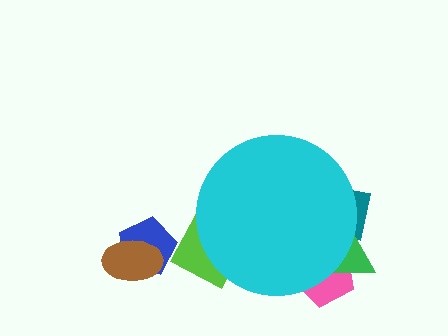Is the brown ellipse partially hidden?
No, the brown ellipse is fully visible.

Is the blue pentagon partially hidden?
No, the blue pentagon is fully visible.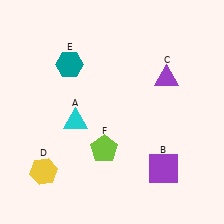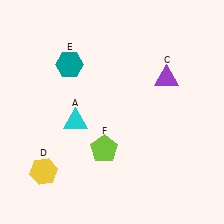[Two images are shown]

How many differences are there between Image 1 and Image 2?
There is 1 difference between the two images.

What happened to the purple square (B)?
The purple square (B) was removed in Image 2. It was in the bottom-right area of Image 1.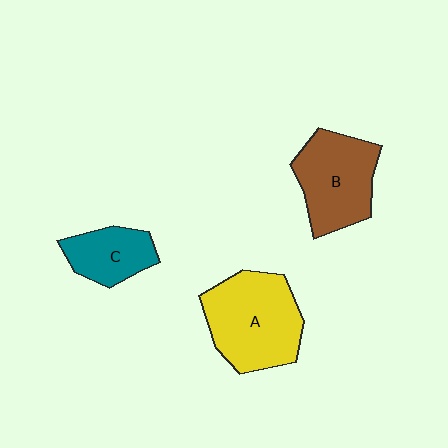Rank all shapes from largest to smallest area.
From largest to smallest: A (yellow), B (brown), C (teal).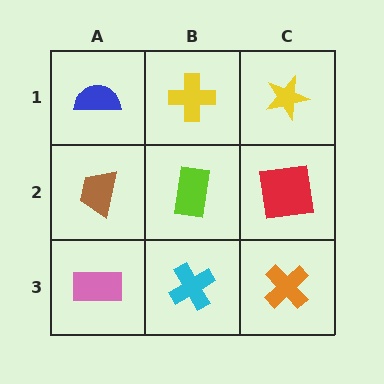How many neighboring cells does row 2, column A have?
3.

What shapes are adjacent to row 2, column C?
A yellow star (row 1, column C), an orange cross (row 3, column C), a lime rectangle (row 2, column B).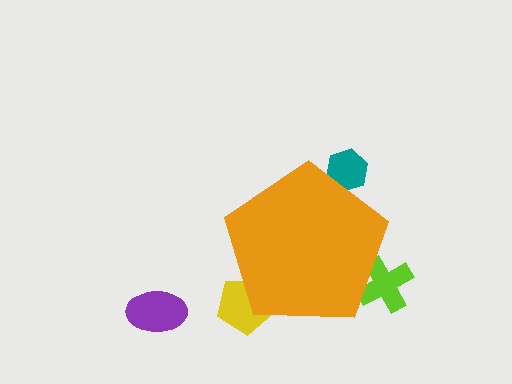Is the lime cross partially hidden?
Yes, the lime cross is partially hidden behind the orange pentagon.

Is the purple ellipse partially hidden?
No, the purple ellipse is fully visible.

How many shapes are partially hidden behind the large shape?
3 shapes are partially hidden.